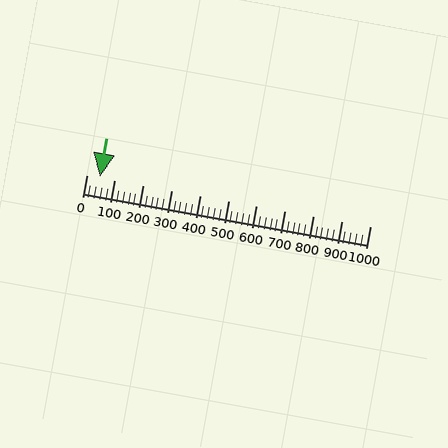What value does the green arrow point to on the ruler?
The green arrow points to approximately 45.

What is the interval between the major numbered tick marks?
The major tick marks are spaced 100 units apart.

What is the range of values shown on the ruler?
The ruler shows values from 0 to 1000.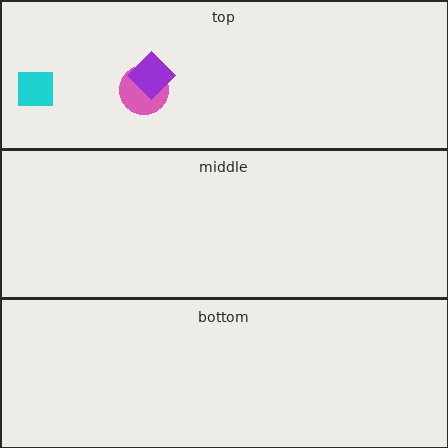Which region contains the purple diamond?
The top region.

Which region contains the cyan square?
The top region.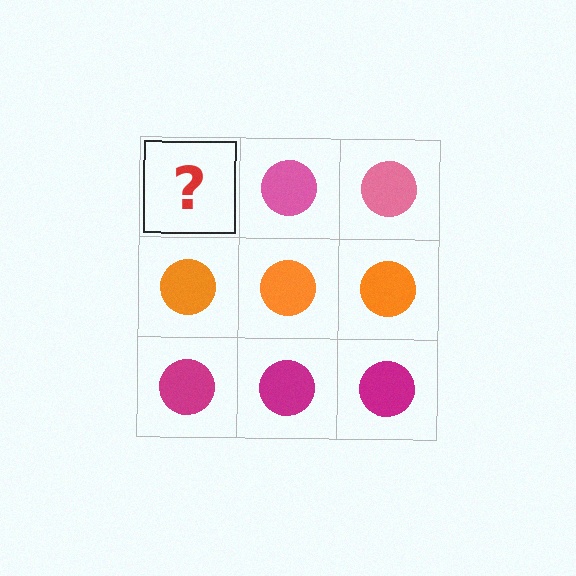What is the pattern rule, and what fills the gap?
The rule is that each row has a consistent color. The gap should be filled with a pink circle.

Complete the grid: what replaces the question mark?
The question mark should be replaced with a pink circle.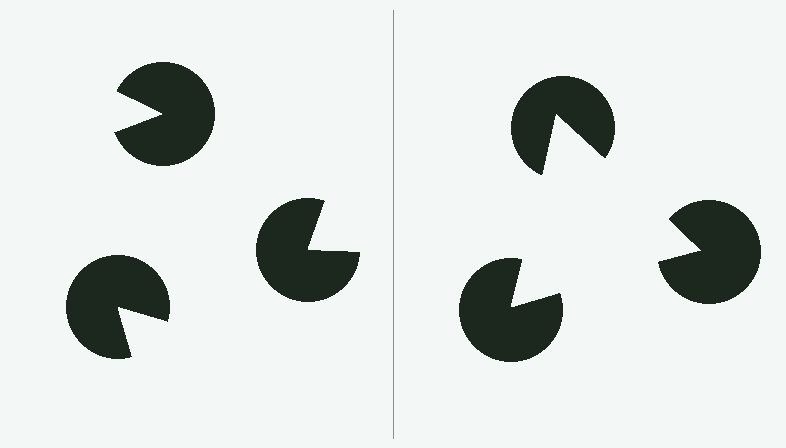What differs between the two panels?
The pac-man discs are positioned identically on both sides; only the wedge orientations differ. On the right they align to a triangle; on the left they are misaligned.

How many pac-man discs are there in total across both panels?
6 — 3 on each side.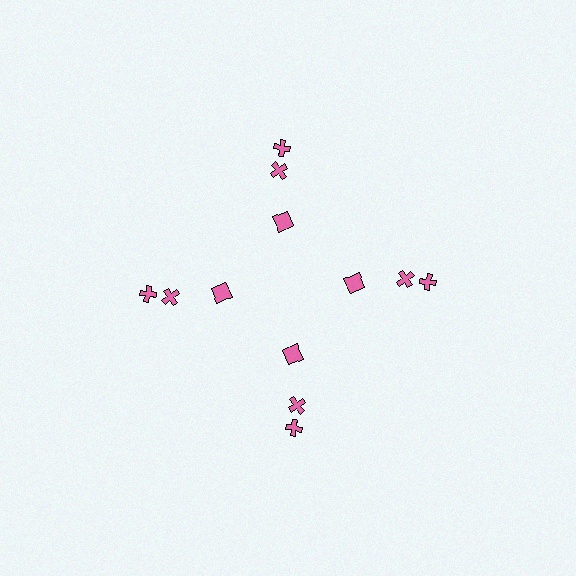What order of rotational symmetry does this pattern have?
This pattern has 4-fold rotational symmetry.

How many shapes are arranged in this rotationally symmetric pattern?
There are 12 shapes, arranged in 4 groups of 3.